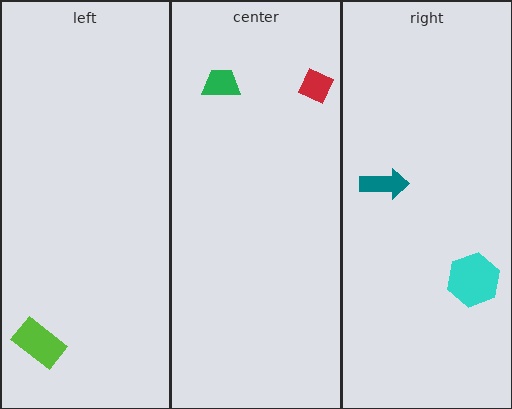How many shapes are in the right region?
2.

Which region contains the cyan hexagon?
The right region.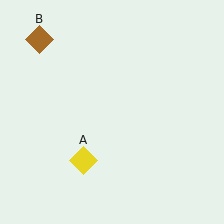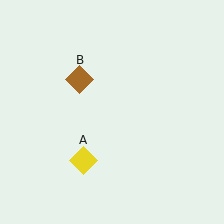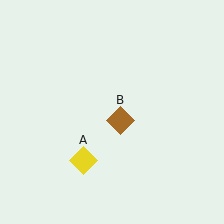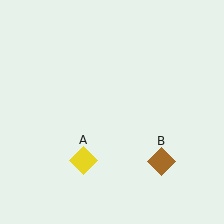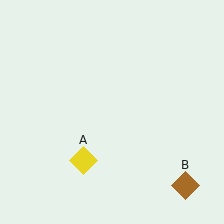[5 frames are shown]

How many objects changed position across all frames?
1 object changed position: brown diamond (object B).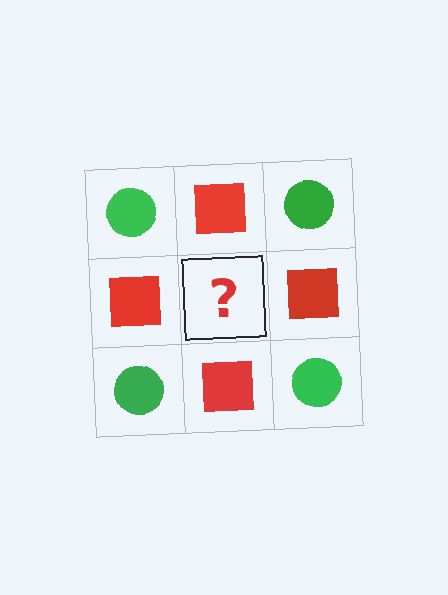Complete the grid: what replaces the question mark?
The question mark should be replaced with a green circle.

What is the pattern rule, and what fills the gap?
The rule is that it alternates green circle and red square in a checkerboard pattern. The gap should be filled with a green circle.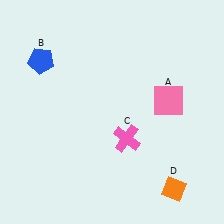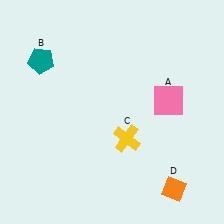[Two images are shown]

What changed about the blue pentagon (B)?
In Image 1, B is blue. In Image 2, it changed to teal.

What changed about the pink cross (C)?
In Image 1, C is pink. In Image 2, it changed to yellow.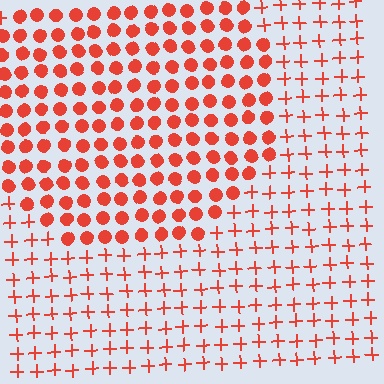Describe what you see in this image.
The image is filled with small red elements arranged in a uniform grid. A circle-shaped region contains circles, while the surrounding area contains plus signs. The boundary is defined purely by the change in element shape.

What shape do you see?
I see a circle.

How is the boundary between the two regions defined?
The boundary is defined by a change in element shape: circles inside vs. plus signs outside. All elements share the same color and spacing.